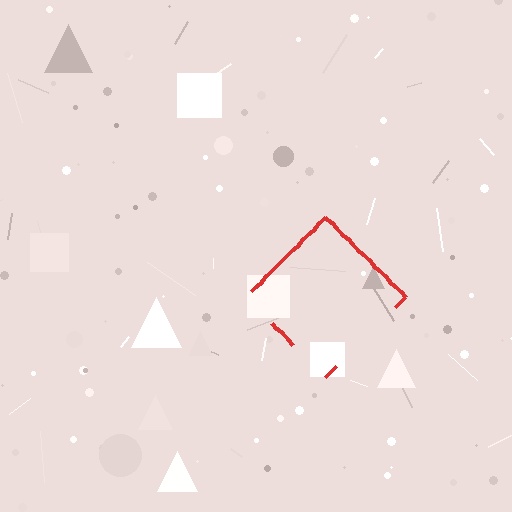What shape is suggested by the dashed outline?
The dashed outline suggests a diamond.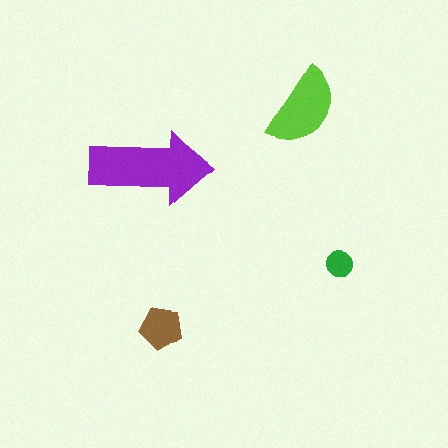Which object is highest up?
The lime semicircle is topmost.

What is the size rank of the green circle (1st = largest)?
4th.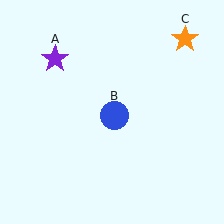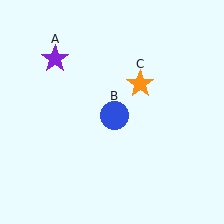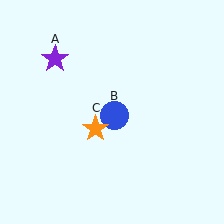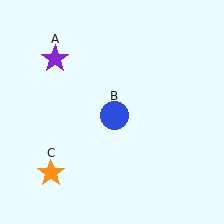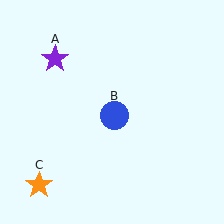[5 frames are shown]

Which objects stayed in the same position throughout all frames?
Purple star (object A) and blue circle (object B) remained stationary.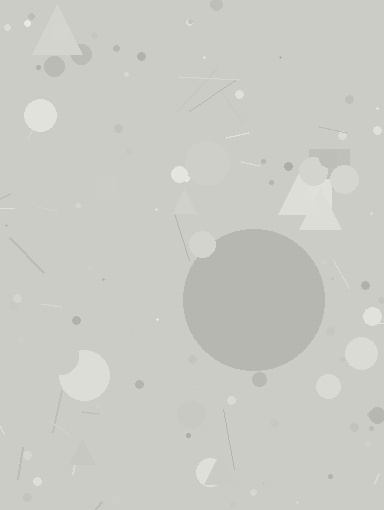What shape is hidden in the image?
A circle is hidden in the image.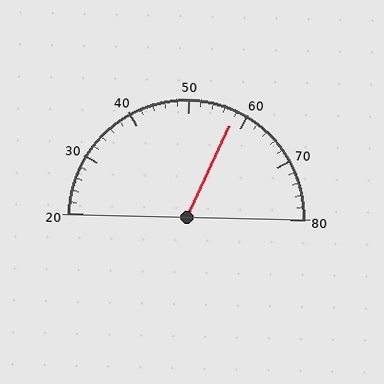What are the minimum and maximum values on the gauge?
The gauge ranges from 20 to 80.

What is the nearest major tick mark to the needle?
The nearest major tick mark is 60.